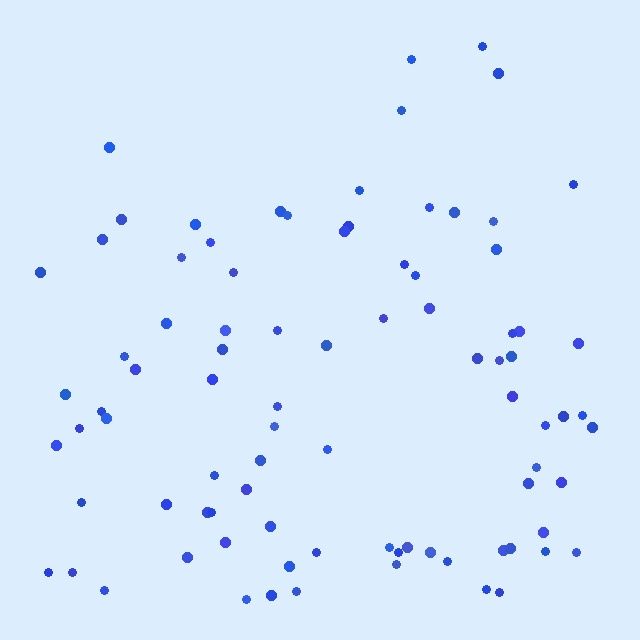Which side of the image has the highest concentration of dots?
The bottom.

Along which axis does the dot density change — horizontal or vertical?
Vertical.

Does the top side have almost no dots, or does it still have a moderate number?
Still a moderate number, just noticeably fewer than the bottom.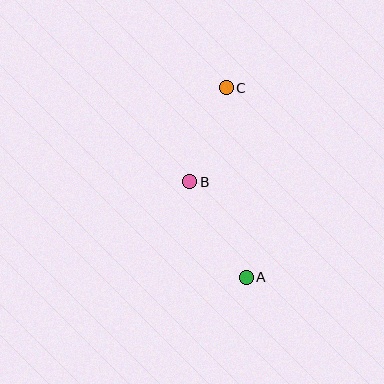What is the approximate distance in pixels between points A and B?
The distance between A and B is approximately 111 pixels.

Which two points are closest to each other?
Points B and C are closest to each other.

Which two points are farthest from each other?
Points A and C are farthest from each other.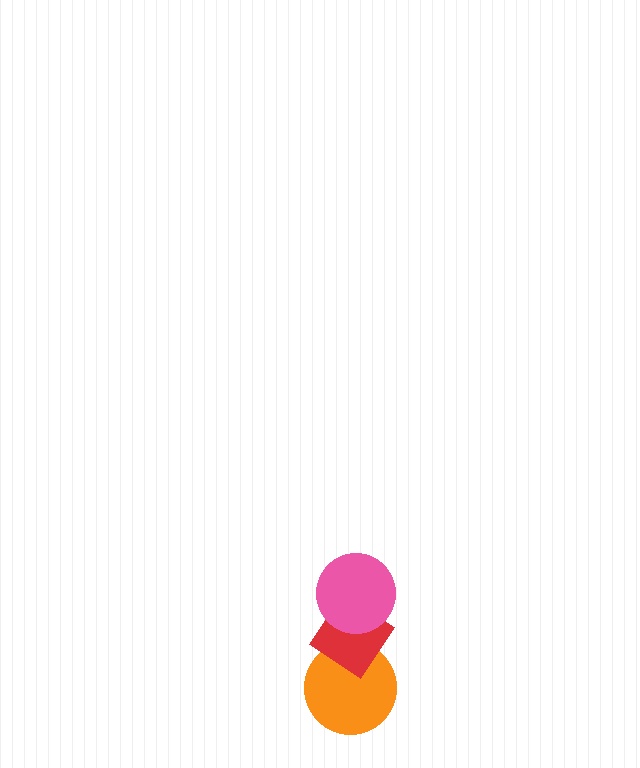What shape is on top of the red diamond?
The pink circle is on top of the red diamond.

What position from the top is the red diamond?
The red diamond is 2nd from the top.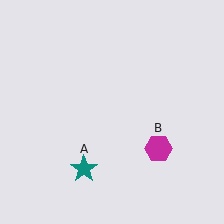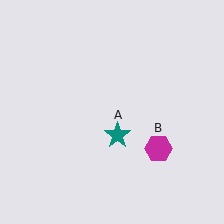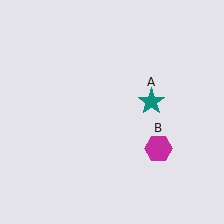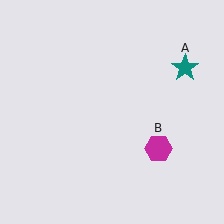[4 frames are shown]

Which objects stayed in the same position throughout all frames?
Magenta hexagon (object B) remained stationary.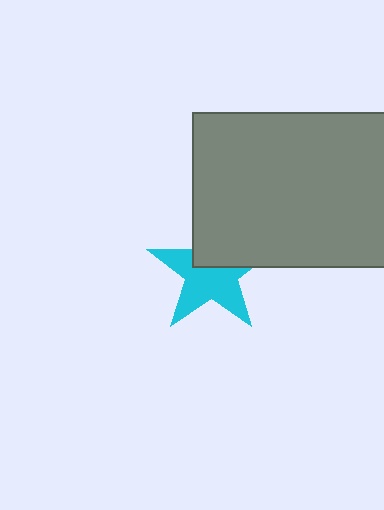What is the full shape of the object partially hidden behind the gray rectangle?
The partially hidden object is a cyan star.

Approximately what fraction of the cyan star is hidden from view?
Roughly 38% of the cyan star is hidden behind the gray rectangle.